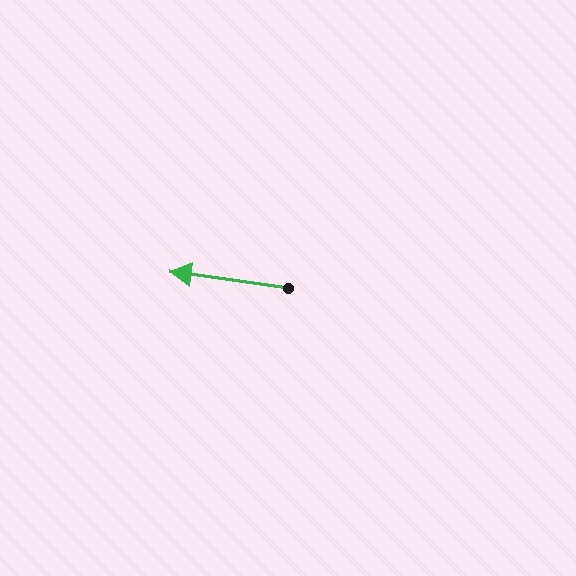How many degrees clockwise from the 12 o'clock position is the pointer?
Approximately 278 degrees.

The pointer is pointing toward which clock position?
Roughly 9 o'clock.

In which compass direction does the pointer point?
West.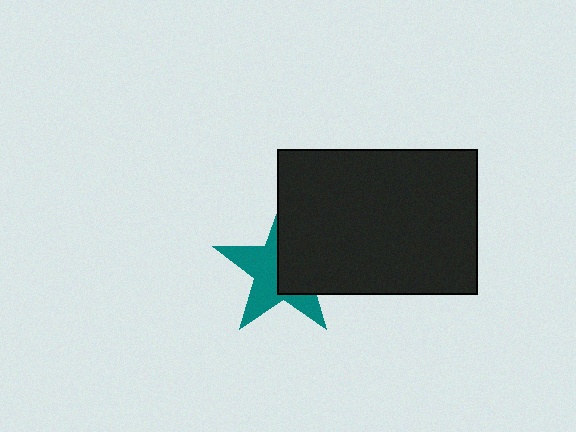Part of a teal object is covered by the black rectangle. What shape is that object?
It is a star.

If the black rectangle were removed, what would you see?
You would see the complete teal star.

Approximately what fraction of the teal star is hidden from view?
Roughly 47% of the teal star is hidden behind the black rectangle.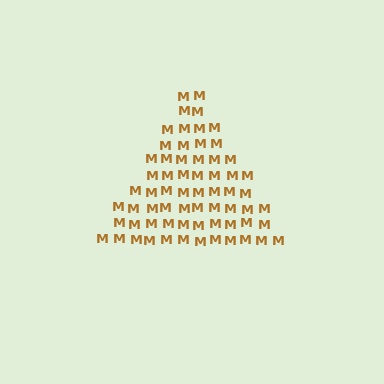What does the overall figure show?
The overall figure shows a triangle.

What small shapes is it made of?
It is made of small letter M's.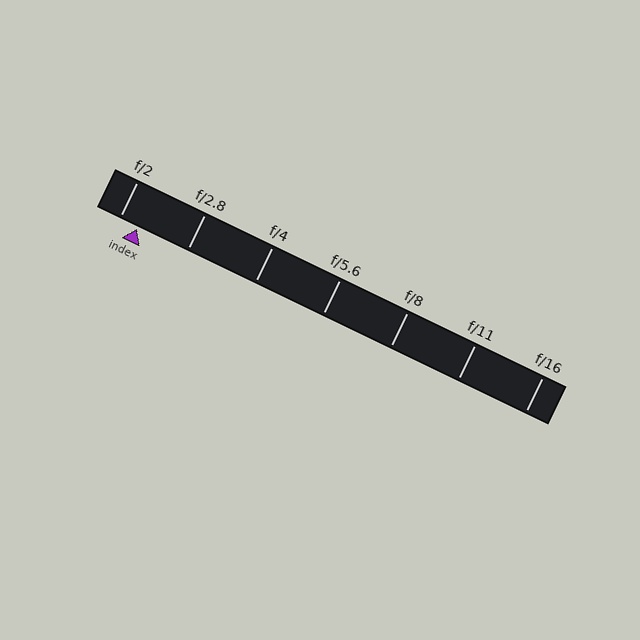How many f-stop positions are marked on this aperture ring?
There are 7 f-stop positions marked.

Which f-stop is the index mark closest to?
The index mark is closest to f/2.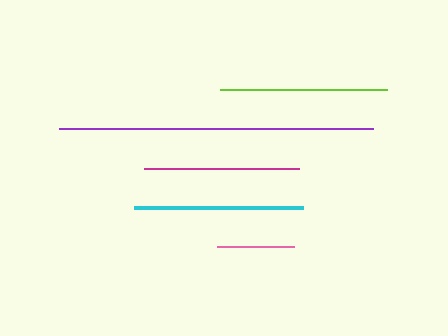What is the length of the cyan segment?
The cyan segment is approximately 169 pixels long.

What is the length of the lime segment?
The lime segment is approximately 167 pixels long.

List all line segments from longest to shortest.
From longest to shortest: purple, cyan, lime, magenta, pink.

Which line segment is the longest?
The purple line is the longest at approximately 314 pixels.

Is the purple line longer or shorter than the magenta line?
The purple line is longer than the magenta line.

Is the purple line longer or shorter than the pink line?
The purple line is longer than the pink line.